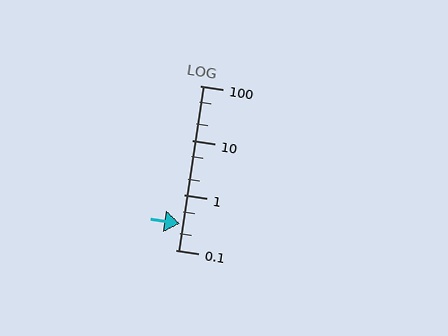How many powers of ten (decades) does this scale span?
The scale spans 3 decades, from 0.1 to 100.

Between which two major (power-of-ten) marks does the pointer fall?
The pointer is between 0.1 and 1.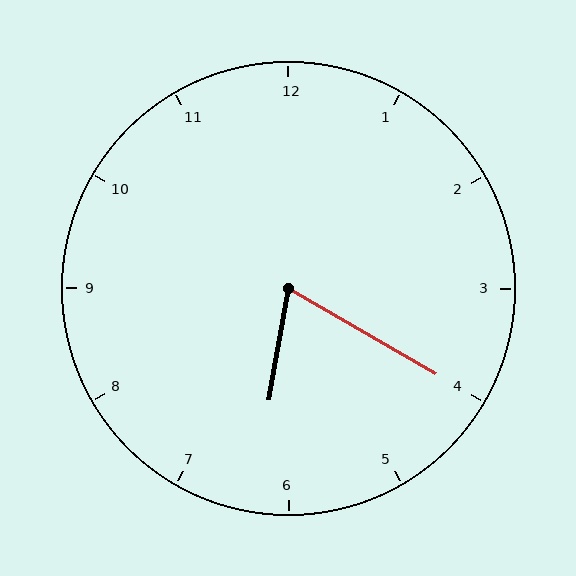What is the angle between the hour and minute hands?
Approximately 70 degrees.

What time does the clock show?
6:20.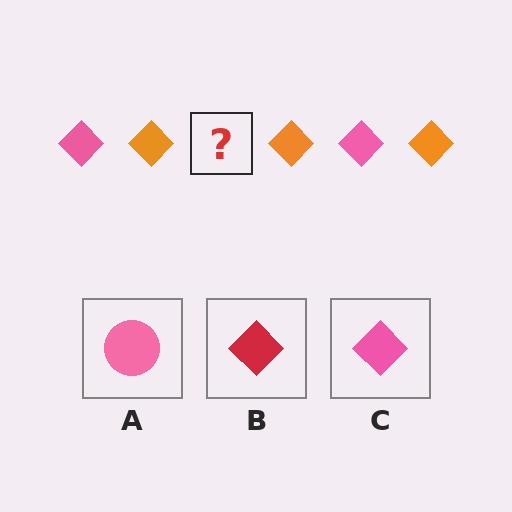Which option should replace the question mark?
Option C.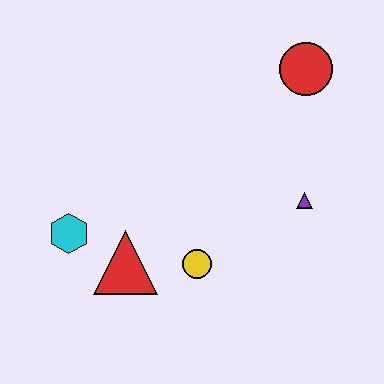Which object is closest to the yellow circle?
The red triangle is closest to the yellow circle.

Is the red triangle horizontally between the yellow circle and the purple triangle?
No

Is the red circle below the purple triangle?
No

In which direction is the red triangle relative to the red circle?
The red triangle is below the red circle.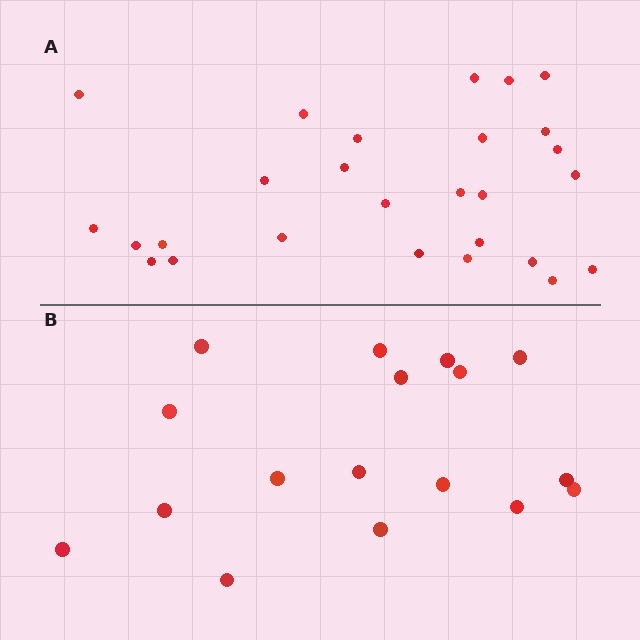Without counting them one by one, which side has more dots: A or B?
Region A (the top region) has more dots.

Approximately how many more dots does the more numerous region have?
Region A has roughly 10 or so more dots than region B.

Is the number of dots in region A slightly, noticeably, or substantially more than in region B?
Region A has substantially more. The ratio is roughly 1.6 to 1.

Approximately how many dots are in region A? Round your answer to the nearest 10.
About 30 dots. (The exact count is 27, which rounds to 30.)